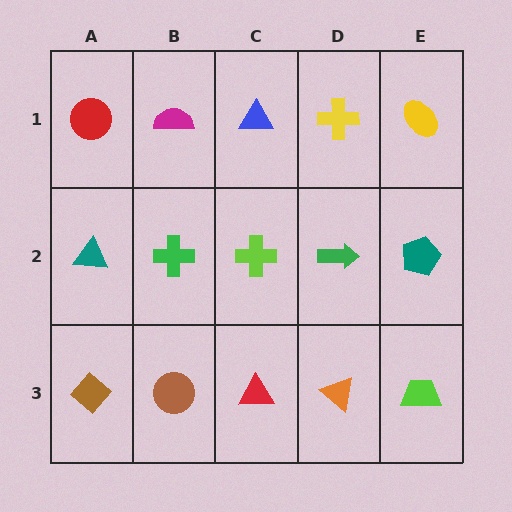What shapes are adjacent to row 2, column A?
A red circle (row 1, column A), a brown diamond (row 3, column A), a green cross (row 2, column B).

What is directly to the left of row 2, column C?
A green cross.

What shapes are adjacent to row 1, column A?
A teal triangle (row 2, column A), a magenta semicircle (row 1, column B).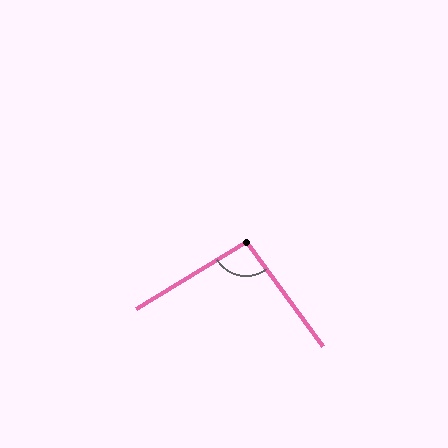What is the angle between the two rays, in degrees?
Approximately 95 degrees.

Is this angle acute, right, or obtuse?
It is approximately a right angle.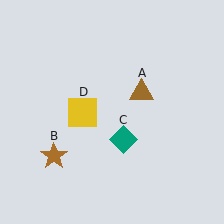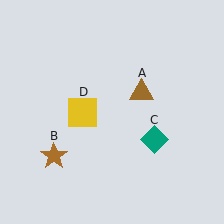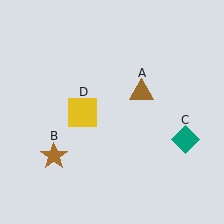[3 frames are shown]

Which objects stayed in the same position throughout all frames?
Brown triangle (object A) and brown star (object B) and yellow square (object D) remained stationary.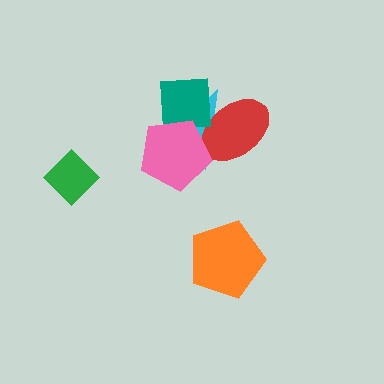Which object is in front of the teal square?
The pink pentagon is in front of the teal square.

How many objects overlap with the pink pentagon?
3 objects overlap with the pink pentagon.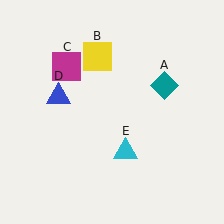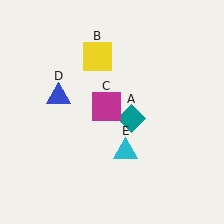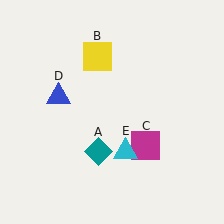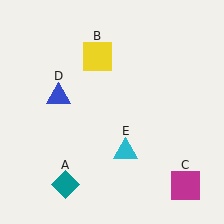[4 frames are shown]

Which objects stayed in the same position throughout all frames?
Yellow square (object B) and blue triangle (object D) and cyan triangle (object E) remained stationary.